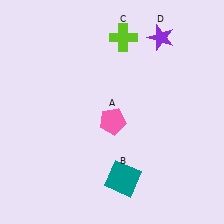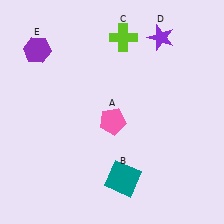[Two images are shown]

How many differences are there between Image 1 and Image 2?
There is 1 difference between the two images.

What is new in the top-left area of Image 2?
A purple hexagon (E) was added in the top-left area of Image 2.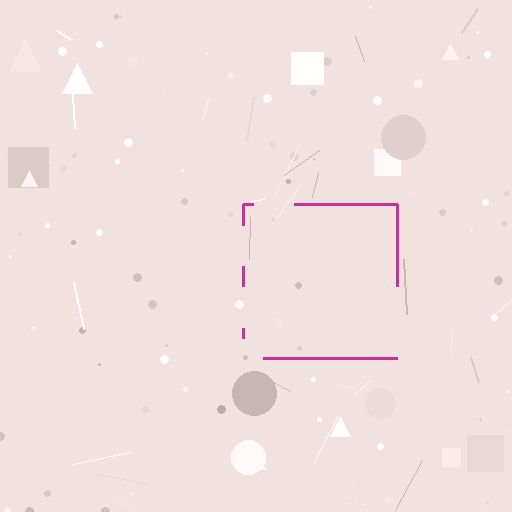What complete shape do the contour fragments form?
The contour fragments form a square.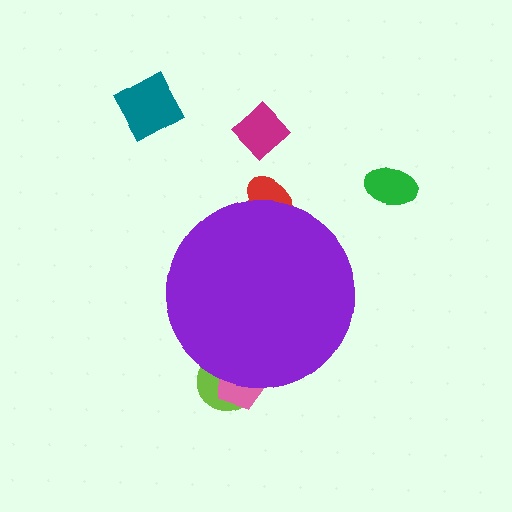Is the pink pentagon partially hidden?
Yes, the pink pentagon is partially hidden behind the purple circle.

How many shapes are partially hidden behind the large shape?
3 shapes are partially hidden.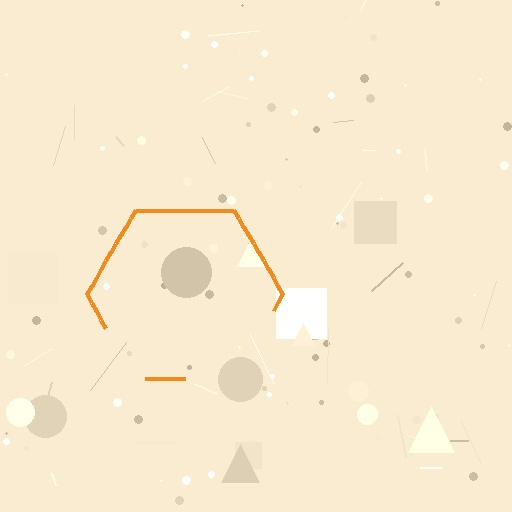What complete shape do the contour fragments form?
The contour fragments form a hexagon.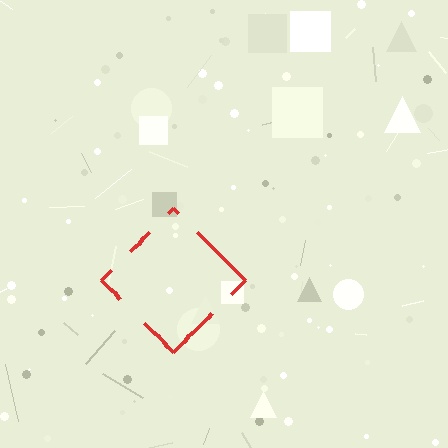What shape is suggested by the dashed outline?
The dashed outline suggests a diamond.